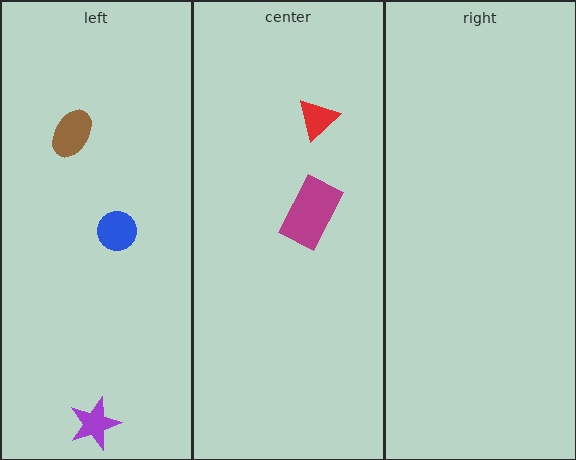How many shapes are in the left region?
3.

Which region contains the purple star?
The left region.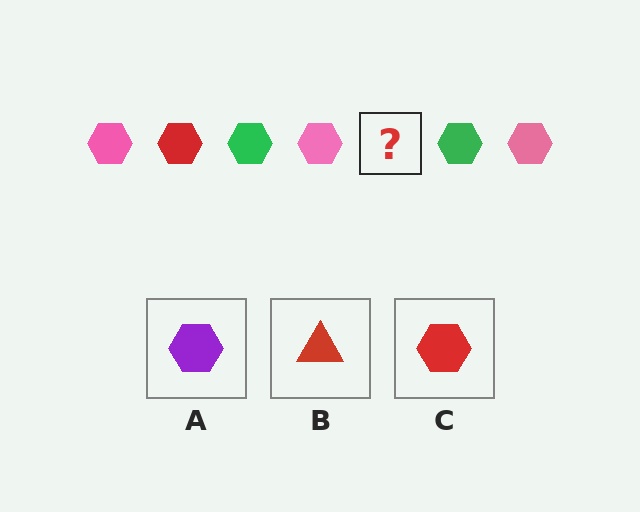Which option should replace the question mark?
Option C.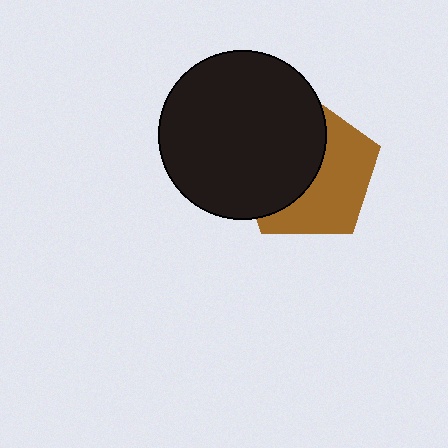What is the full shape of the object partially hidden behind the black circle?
The partially hidden object is a brown pentagon.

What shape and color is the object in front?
The object in front is a black circle.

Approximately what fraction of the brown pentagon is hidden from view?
Roughly 51% of the brown pentagon is hidden behind the black circle.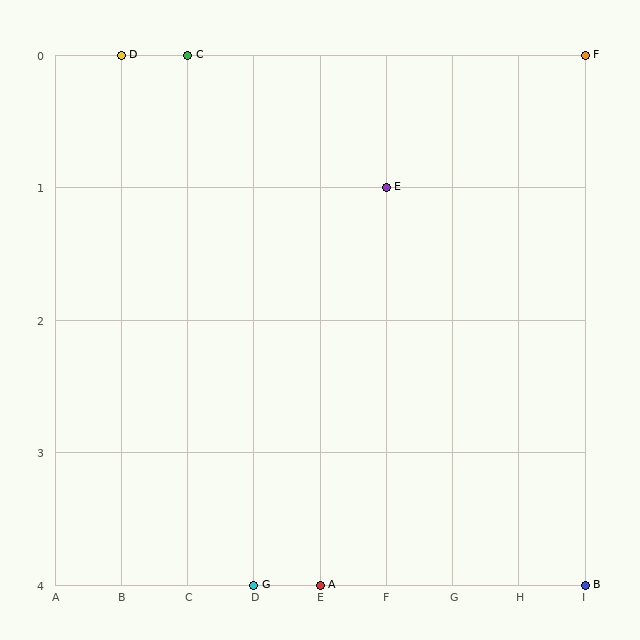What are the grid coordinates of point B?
Point B is at grid coordinates (I, 4).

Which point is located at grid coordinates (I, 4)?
Point B is at (I, 4).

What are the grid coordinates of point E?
Point E is at grid coordinates (F, 1).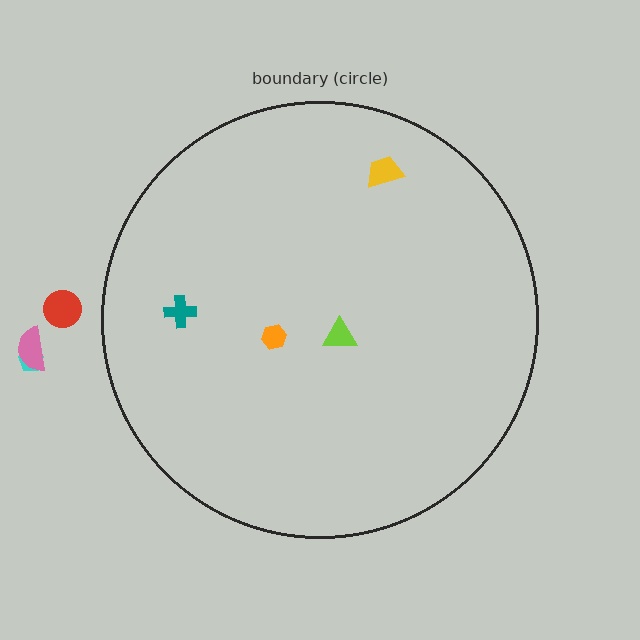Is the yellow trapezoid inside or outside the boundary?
Inside.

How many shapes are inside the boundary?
4 inside, 3 outside.